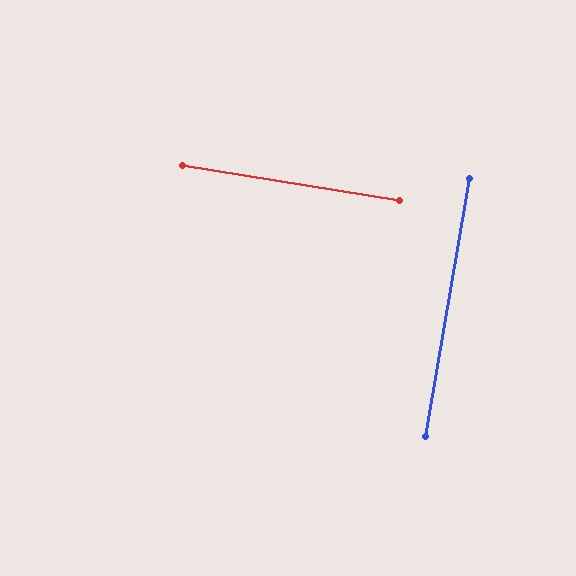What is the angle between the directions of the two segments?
Approximately 90 degrees.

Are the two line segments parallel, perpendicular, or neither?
Perpendicular — they meet at approximately 90°.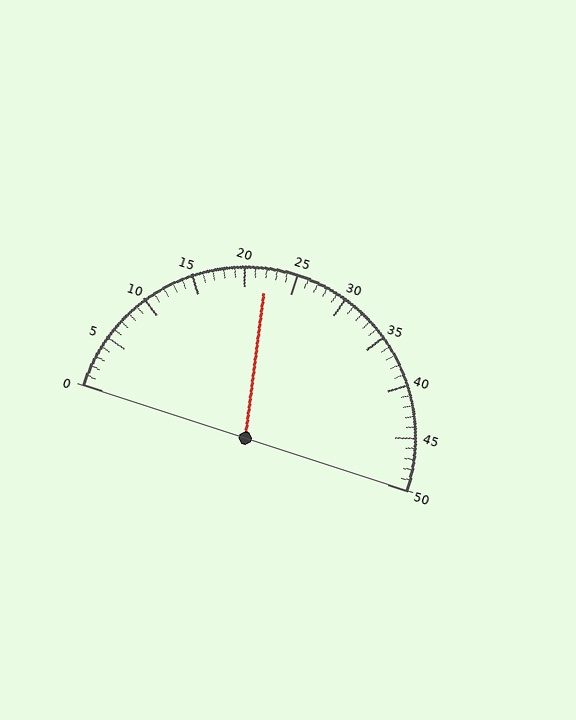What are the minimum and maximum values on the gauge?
The gauge ranges from 0 to 50.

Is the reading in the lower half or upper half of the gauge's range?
The reading is in the lower half of the range (0 to 50).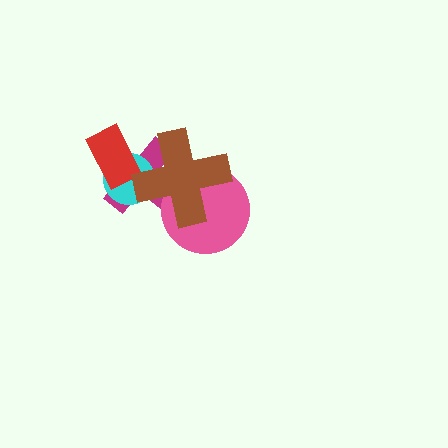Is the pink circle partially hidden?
Yes, it is partially covered by another shape.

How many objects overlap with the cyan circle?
3 objects overlap with the cyan circle.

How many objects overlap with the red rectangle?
2 objects overlap with the red rectangle.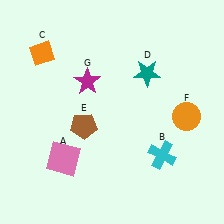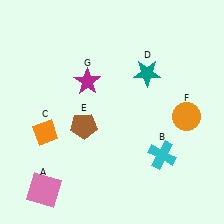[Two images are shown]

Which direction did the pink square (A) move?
The pink square (A) moved down.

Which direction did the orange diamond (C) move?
The orange diamond (C) moved down.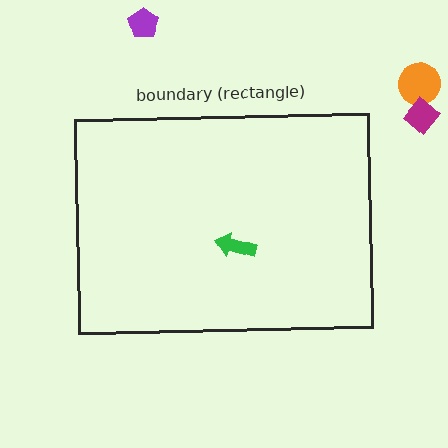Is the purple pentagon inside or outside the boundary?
Outside.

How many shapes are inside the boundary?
1 inside, 3 outside.